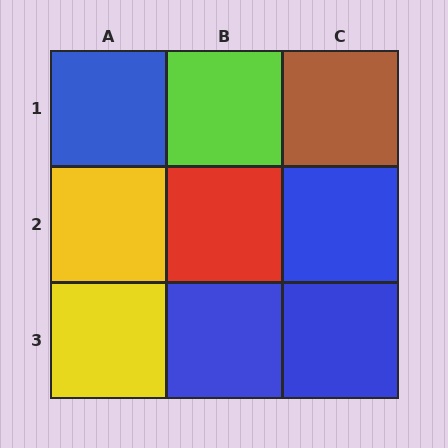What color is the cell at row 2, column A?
Yellow.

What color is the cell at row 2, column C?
Blue.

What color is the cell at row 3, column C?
Blue.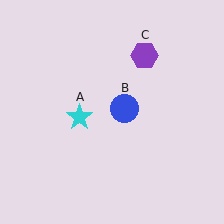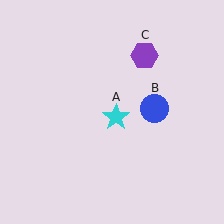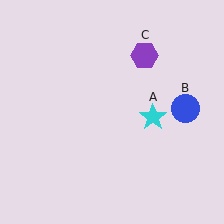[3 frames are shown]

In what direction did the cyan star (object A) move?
The cyan star (object A) moved right.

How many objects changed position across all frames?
2 objects changed position: cyan star (object A), blue circle (object B).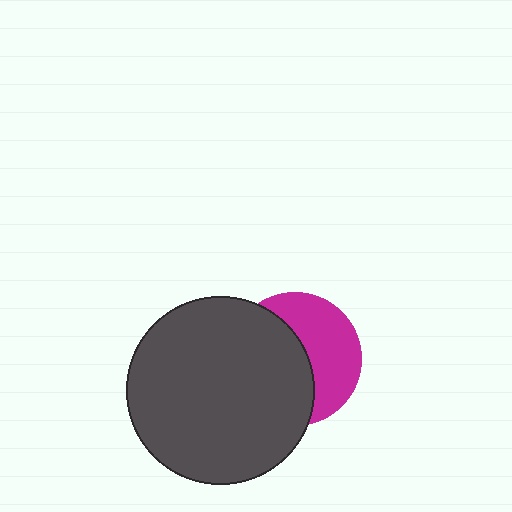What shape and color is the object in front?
The object in front is a dark gray circle.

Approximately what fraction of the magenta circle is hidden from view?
Roughly 55% of the magenta circle is hidden behind the dark gray circle.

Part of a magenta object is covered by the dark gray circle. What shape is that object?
It is a circle.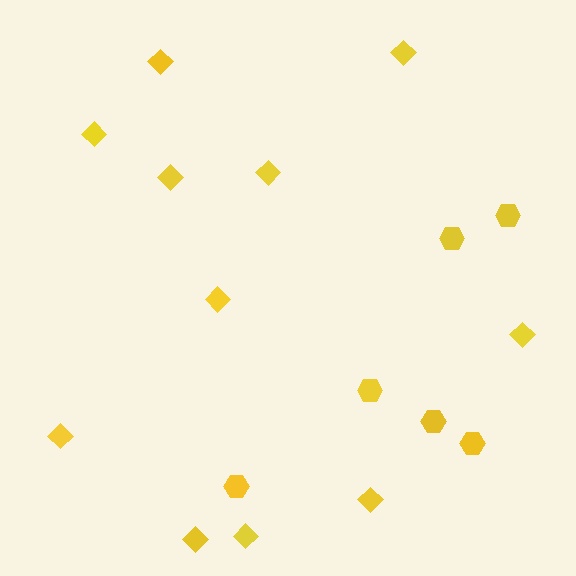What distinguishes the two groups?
There are 2 groups: one group of diamonds (11) and one group of hexagons (6).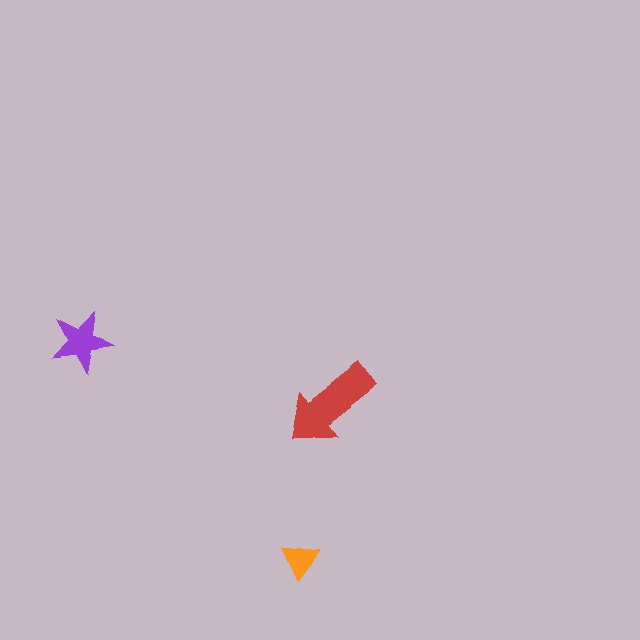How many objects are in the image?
There are 3 objects in the image.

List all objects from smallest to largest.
The orange triangle, the purple star, the red arrow.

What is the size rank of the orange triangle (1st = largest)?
3rd.